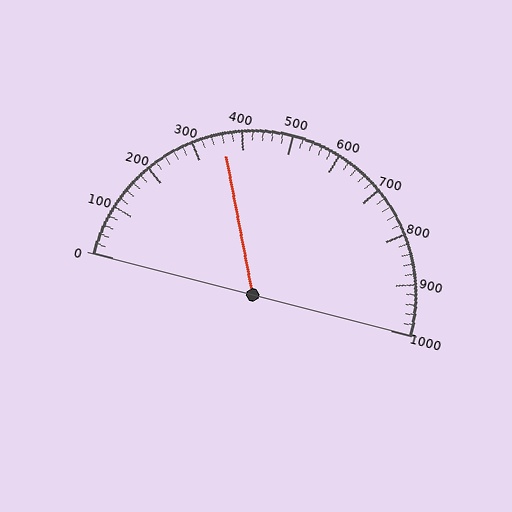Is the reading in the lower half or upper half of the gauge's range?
The reading is in the lower half of the range (0 to 1000).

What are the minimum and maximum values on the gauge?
The gauge ranges from 0 to 1000.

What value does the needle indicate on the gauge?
The needle indicates approximately 360.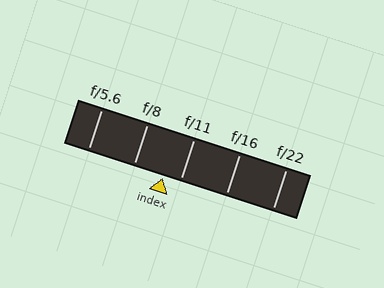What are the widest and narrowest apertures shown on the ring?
The widest aperture shown is f/5.6 and the narrowest is f/22.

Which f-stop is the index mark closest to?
The index mark is closest to f/11.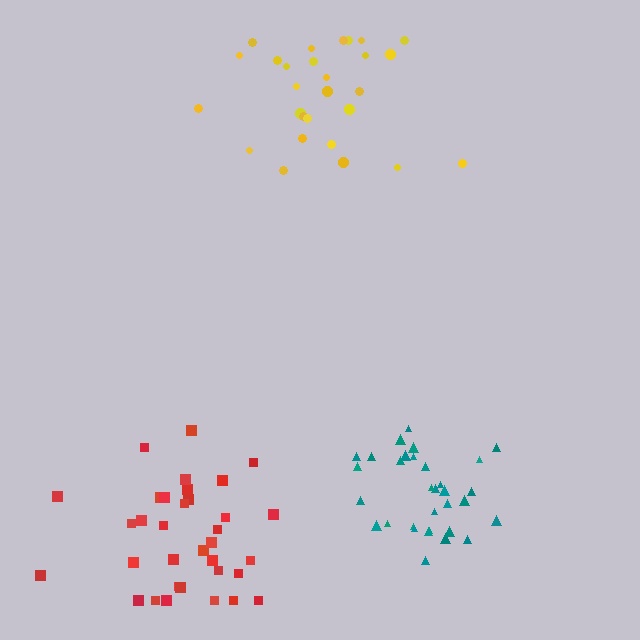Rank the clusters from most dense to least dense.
teal, red, yellow.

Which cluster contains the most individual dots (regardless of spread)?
Red (34).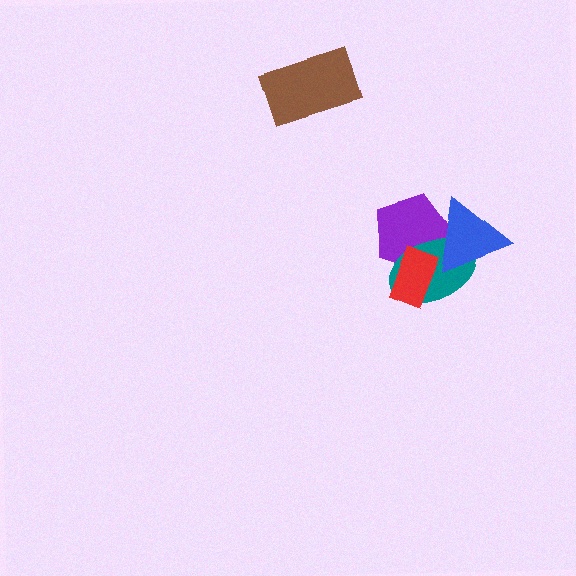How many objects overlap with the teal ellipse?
3 objects overlap with the teal ellipse.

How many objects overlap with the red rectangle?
2 objects overlap with the red rectangle.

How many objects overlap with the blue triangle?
2 objects overlap with the blue triangle.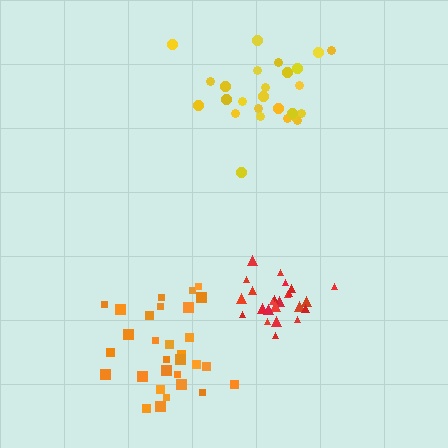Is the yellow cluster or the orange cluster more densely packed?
Yellow.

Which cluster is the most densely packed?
Red.